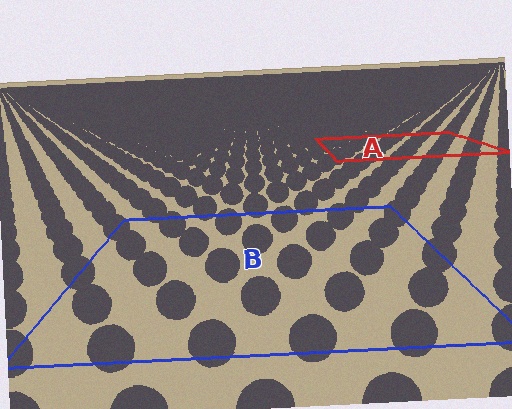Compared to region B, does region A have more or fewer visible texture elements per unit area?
Region A has more texture elements per unit area — they are packed more densely because it is farther away.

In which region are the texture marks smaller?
The texture marks are smaller in region A, because it is farther away.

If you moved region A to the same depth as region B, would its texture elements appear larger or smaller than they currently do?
They would appear larger. At a closer depth, the same texture elements are projected at a bigger on-screen size.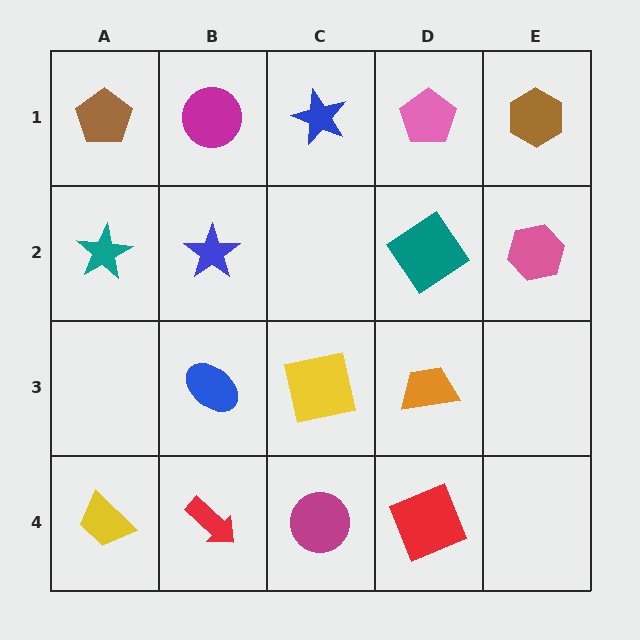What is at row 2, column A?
A teal star.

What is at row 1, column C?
A blue star.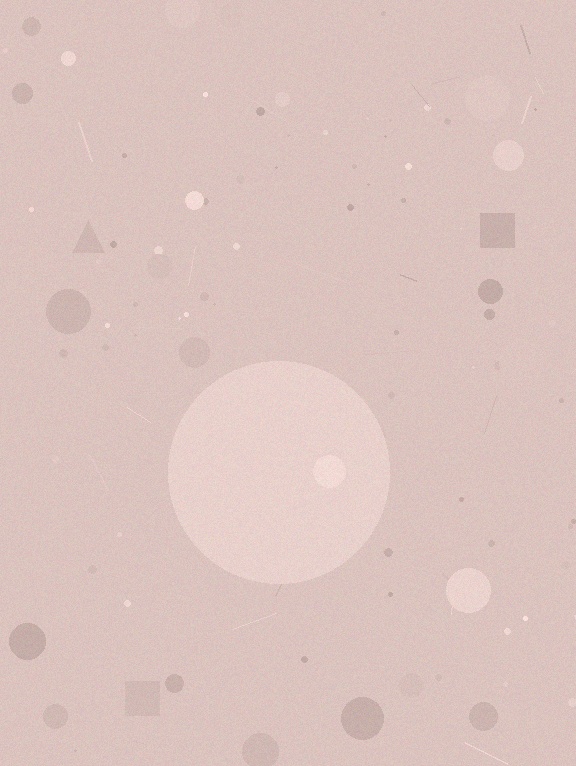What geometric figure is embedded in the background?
A circle is embedded in the background.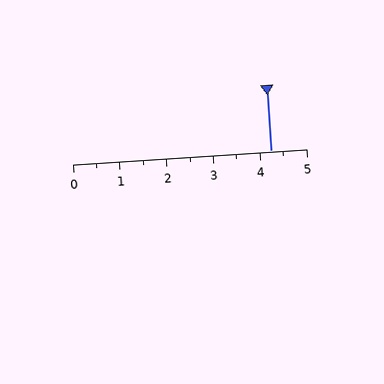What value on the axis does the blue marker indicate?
The marker indicates approximately 4.2.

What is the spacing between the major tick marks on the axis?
The major ticks are spaced 1 apart.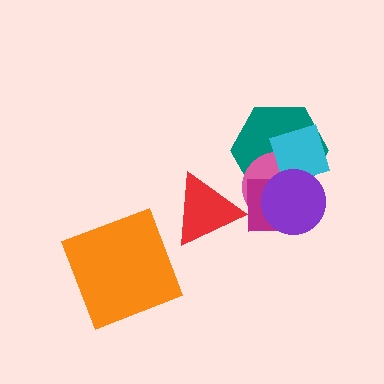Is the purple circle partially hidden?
No, no other shape covers it.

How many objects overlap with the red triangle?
1 object overlaps with the red triangle.